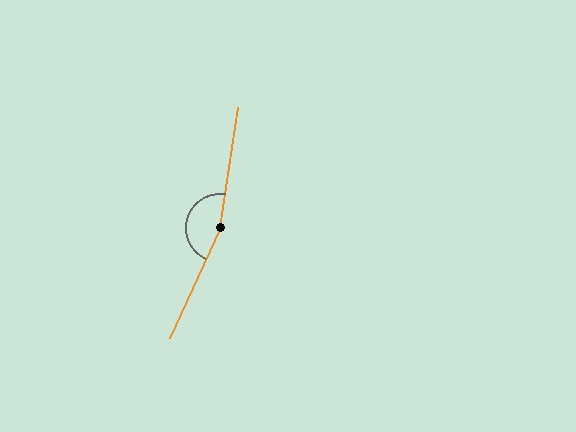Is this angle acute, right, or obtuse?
It is obtuse.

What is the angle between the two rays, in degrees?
Approximately 163 degrees.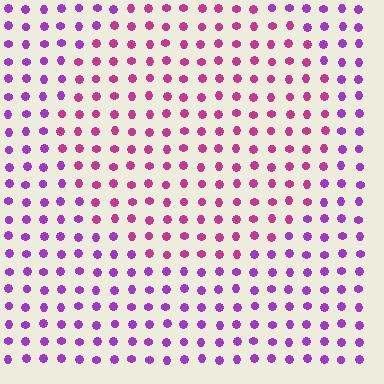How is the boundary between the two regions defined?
The boundary is defined purely by a slight shift in hue (about 36 degrees). Spacing, size, and orientation are identical on both sides.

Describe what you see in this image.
The image is filled with small purple elements in a uniform arrangement. A circle-shaped region is visible where the elements are tinted to a slightly different hue, forming a subtle color boundary.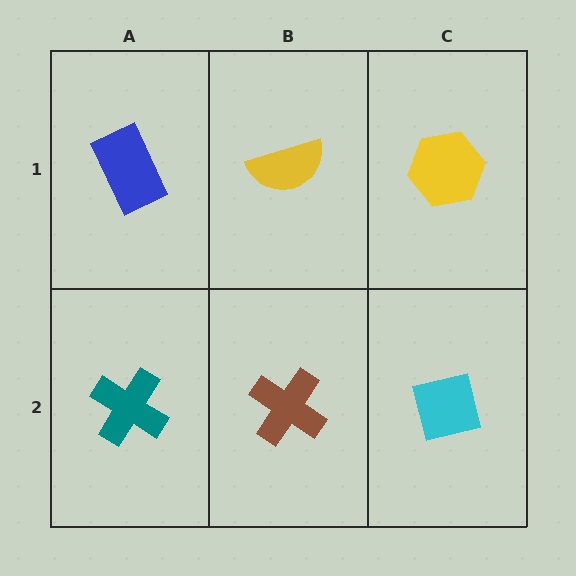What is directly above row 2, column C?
A yellow hexagon.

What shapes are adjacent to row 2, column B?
A yellow semicircle (row 1, column B), a teal cross (row 2, column A), a cyan square (row 2, column C).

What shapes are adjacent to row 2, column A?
A blue rectangle (row 1, column A), a brown cross (row 2, column B).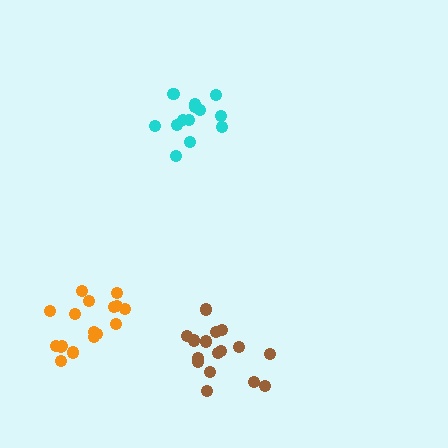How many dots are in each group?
Group 1: 13 dots, Group 2: 17 dots, Group 3: 16 dots (46 total).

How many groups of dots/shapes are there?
There are 3 groups.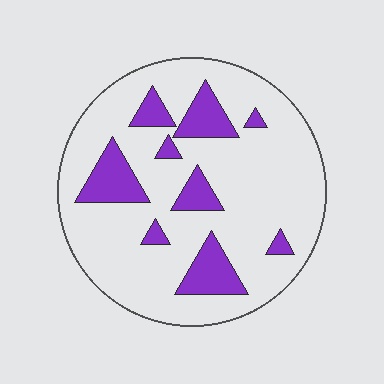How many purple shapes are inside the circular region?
9.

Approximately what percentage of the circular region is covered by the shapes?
Approximately 20%.